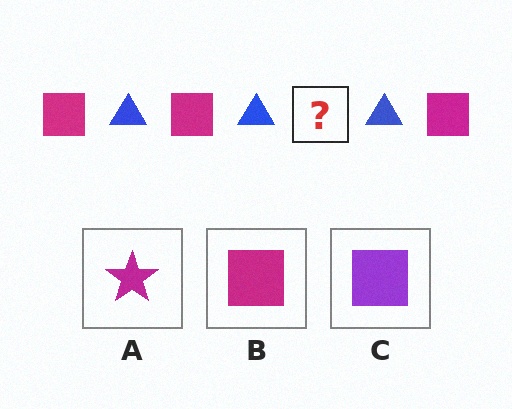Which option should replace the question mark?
Option B.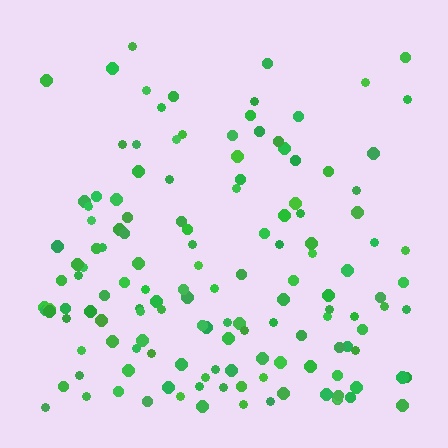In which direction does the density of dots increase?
From top to bottom, with the bottom side densest.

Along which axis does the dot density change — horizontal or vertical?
Vertical.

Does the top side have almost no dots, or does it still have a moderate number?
Still a moderate number, just noticeably fewer than the bottom.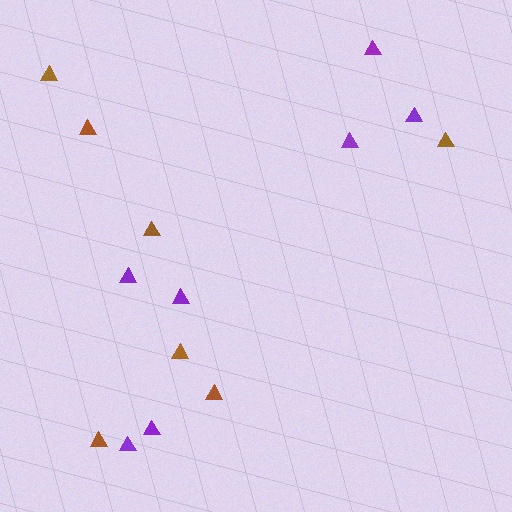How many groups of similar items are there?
There are 2 groups: one group of purple triangles (7) and one group of brown triangles (7).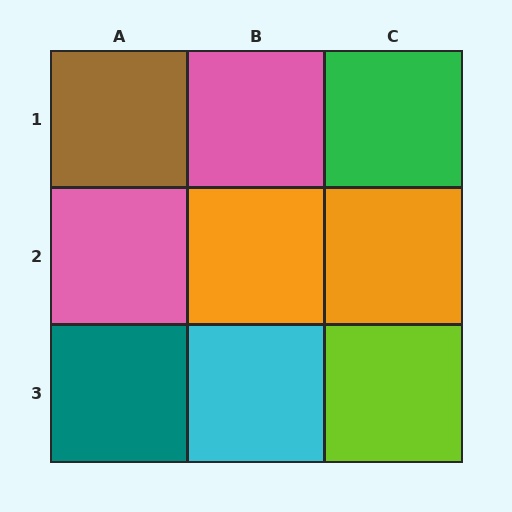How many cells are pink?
2 cells are pink.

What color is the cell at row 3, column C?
Lime.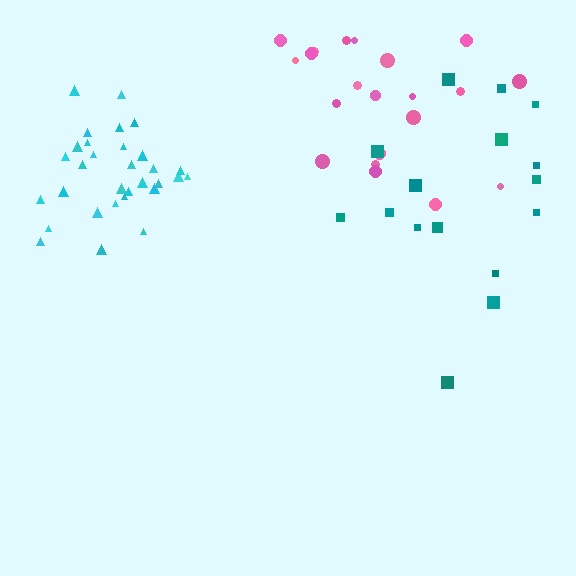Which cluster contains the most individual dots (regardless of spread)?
Cyan (31).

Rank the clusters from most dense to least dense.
cyan, pink, teal.